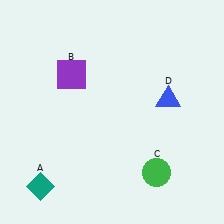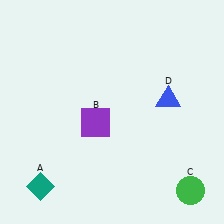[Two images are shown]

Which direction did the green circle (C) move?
The green circle (C) moved right.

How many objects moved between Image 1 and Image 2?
2 objects moved between the two images.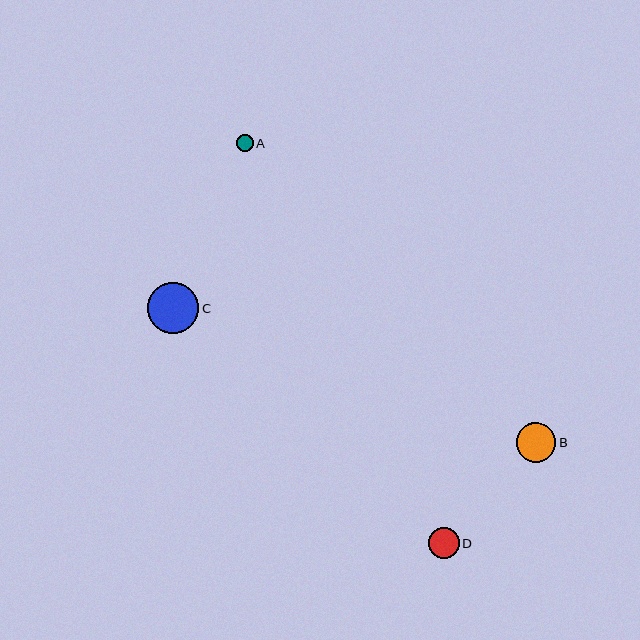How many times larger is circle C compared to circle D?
Circle C is approximately 1.6 times the size of circle D.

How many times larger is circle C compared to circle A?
Circle C is approximately 3.0 times the size of circle A.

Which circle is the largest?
Circle C is the largest with a size of approximately 51 pixels.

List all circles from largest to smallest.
From largest to smallest: C, B, D, A.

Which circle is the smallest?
Circle A is the smallest with a size of approximately 17 pixels.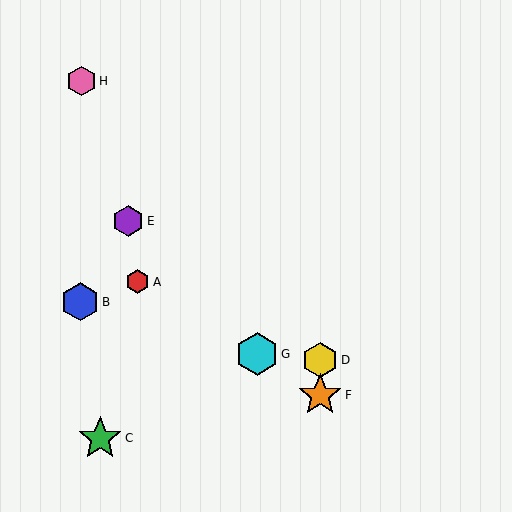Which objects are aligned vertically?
Objects D, F are aligned vertically.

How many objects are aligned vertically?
2 objects (D, F) are aligned vertically.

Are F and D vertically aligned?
Yes, both are at x≈320.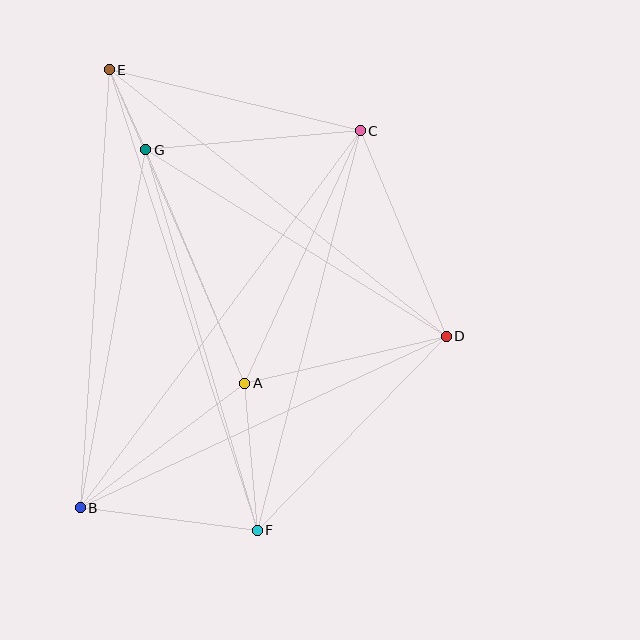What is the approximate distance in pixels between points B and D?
The distance between B and D is approximately 404 pixels.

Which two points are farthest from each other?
Points E and F are farthest from each other.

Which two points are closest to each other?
Points E and G are closest to each other.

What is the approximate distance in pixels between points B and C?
The distance between B and C is approximately 469 pixels.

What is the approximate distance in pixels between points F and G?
The distance between F and G is approximately 397 pixels.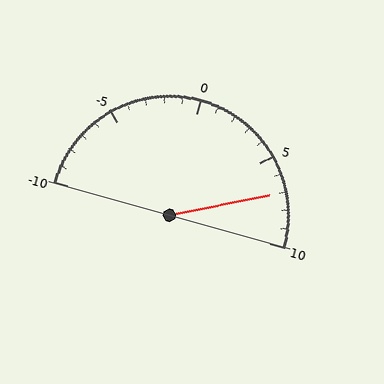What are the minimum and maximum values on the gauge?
The gauge ranges from -10 to 10.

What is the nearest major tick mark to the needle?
The nearest major tick mark is 5.